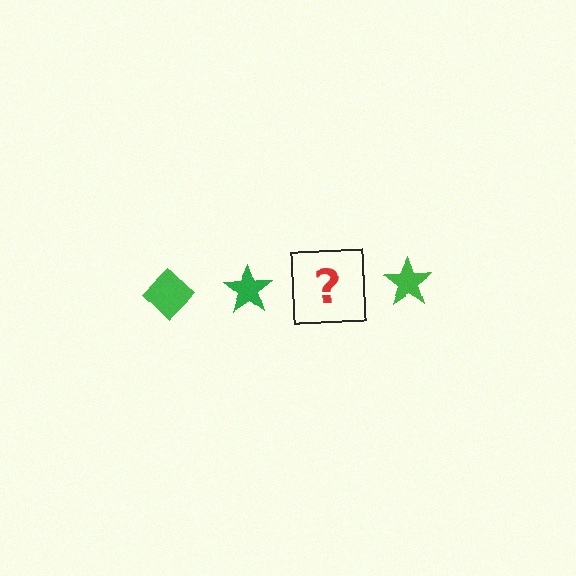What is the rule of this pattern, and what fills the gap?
The rule is that the pattern cycles through diamond, star shapes in green. The gap should be filled with a green diamond.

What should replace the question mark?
The question mark should be replaced with a green diamond.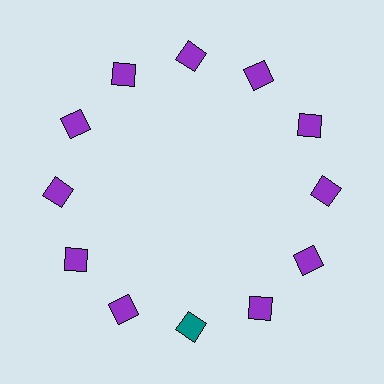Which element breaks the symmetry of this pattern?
The teal square at roughly the 6 o'clock position breaks the symmetry. All other shapes are purple squares.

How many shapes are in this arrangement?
There are 12 shapes arranged in a ring pattern.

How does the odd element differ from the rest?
It has a different color: teal instead of purple.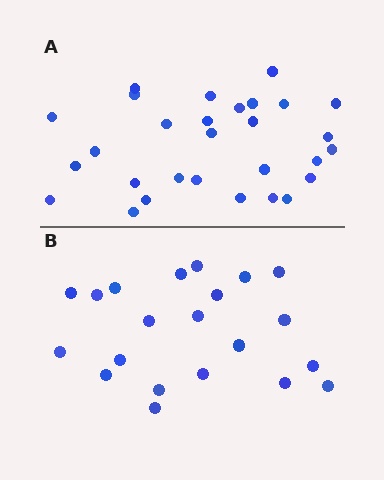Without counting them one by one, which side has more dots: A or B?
Region A (the top region) has more dots.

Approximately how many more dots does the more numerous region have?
Region A has roughly 8 or so more dots than region B.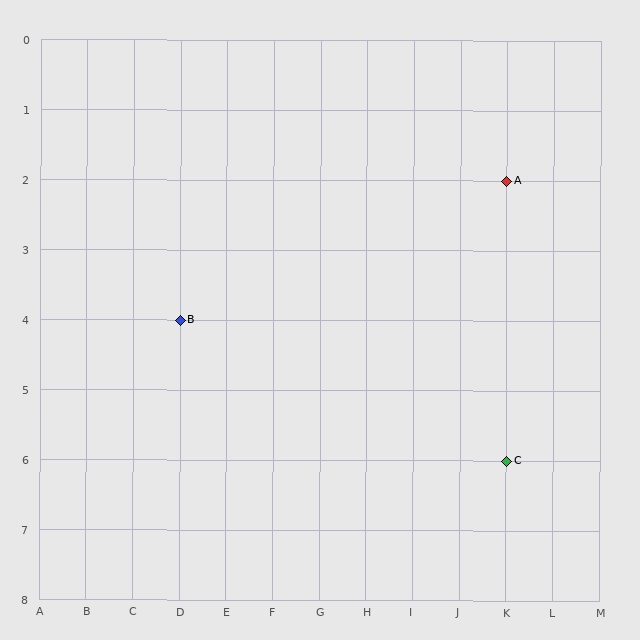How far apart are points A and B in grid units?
Points A and B are 7 columns and 2 rows apart (about 7.3 grid units diagonally).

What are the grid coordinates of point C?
Point C is at grid coordinates (K, 6).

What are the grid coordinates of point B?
Point B is at grid coordinates (D, 4).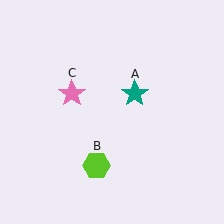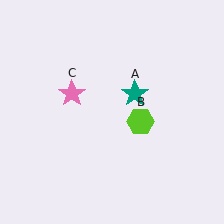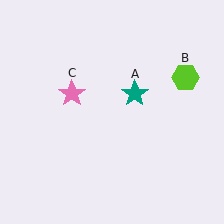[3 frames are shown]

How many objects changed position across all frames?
1 object changed position: lime hexagon (object B).